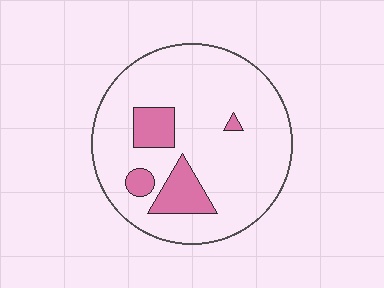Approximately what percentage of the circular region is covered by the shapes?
Approximately 15%.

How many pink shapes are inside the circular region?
4.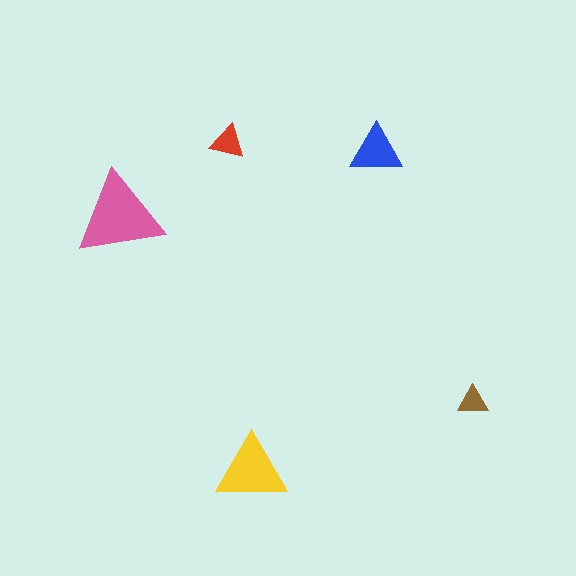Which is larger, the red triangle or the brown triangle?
The red one.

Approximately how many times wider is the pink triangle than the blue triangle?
About 1.5 times wider.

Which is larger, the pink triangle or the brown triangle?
The pink one.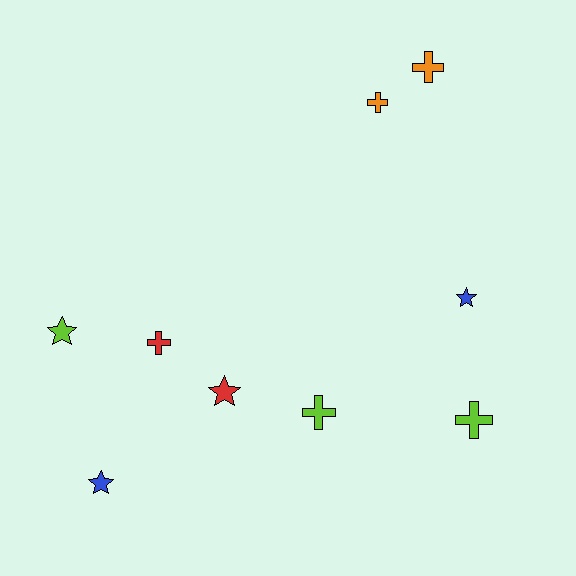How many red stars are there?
There is 1 red star.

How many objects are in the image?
There are 9 objects.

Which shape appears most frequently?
Cross, with 5 objects.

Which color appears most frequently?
Lime, with 3 objects.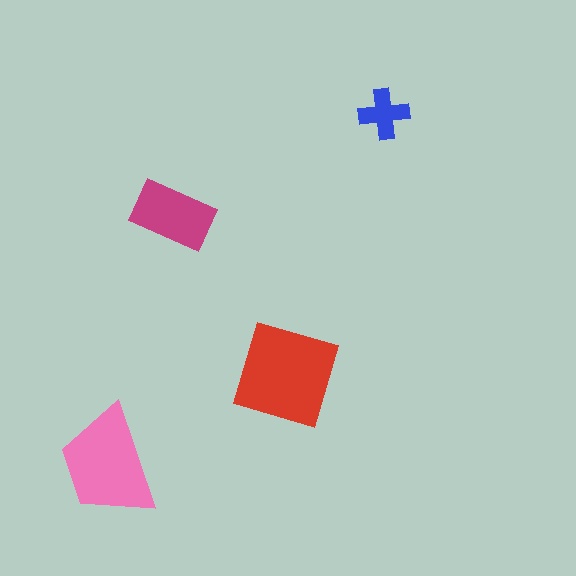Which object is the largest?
The red diamond.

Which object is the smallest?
The blue cross.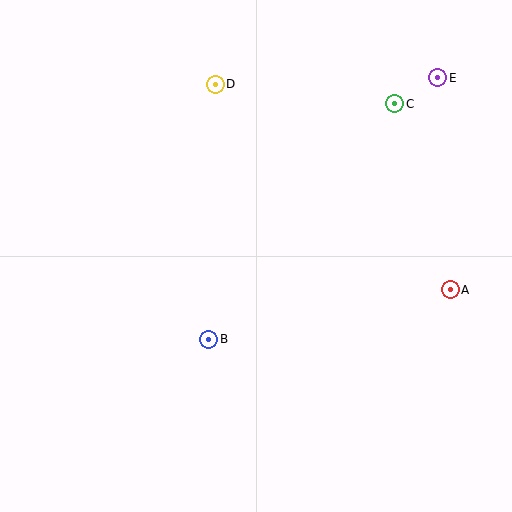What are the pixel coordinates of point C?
Point C is at (395, 104).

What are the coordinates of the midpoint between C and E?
The midpoint between C and E is at (416, 91).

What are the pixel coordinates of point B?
Point B is at (209, 339).